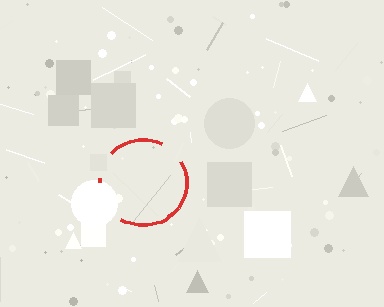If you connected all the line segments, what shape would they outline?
They would outline a circle.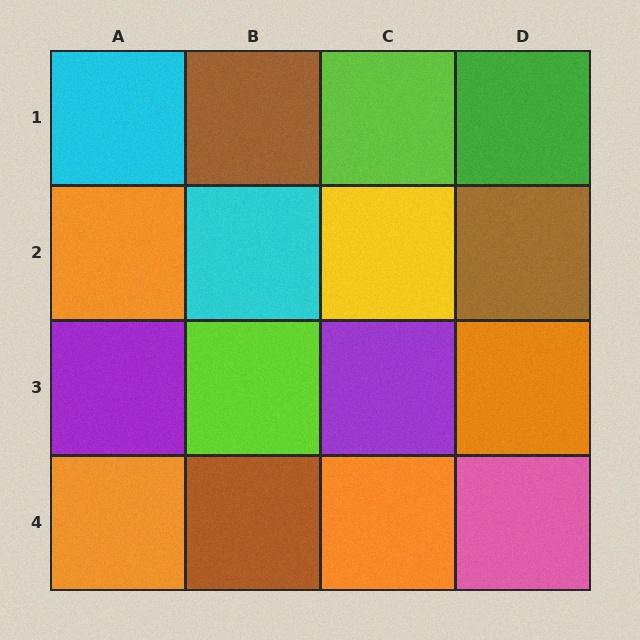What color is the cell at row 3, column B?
Lime.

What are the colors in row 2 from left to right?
Orange, cyan, yellow, brown.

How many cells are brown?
3 cells are brown.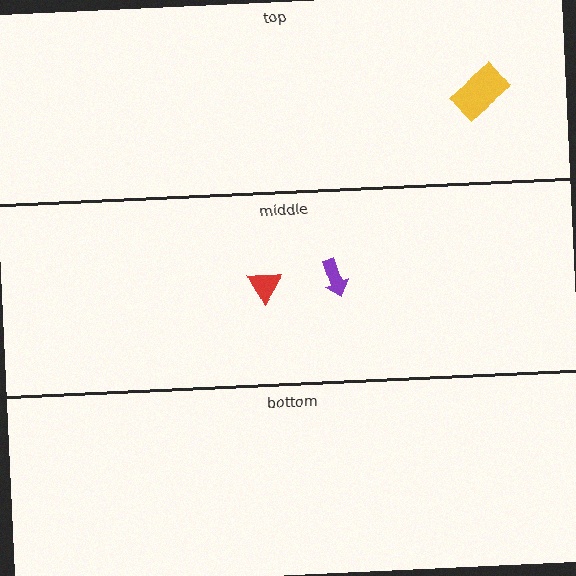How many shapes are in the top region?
1.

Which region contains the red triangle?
The middle region.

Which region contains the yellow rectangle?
The top region.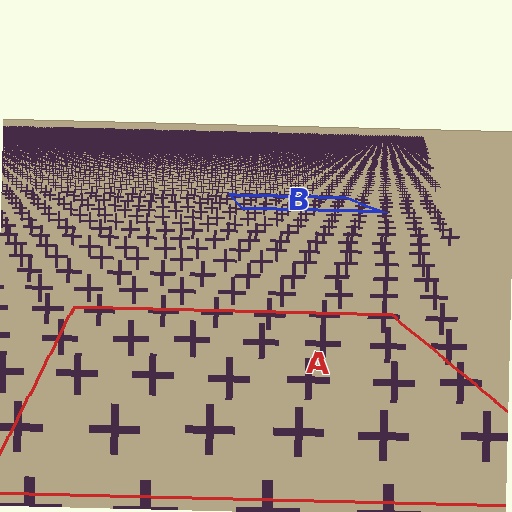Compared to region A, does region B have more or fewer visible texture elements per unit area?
Region B has more texture elements per unit area — they are packed more densely because it is farther away.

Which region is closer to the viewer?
Region A is closer. The texture elements there are larger and more spread out.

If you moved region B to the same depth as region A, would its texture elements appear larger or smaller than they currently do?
They would appear larger. At a closer depth, the same texture elements are projected at a bigger on-screen size.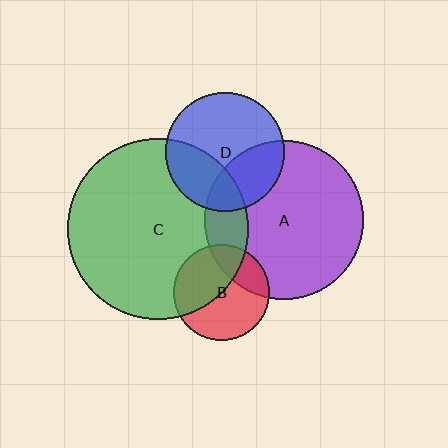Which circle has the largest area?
Circle C (green).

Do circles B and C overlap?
Yes.